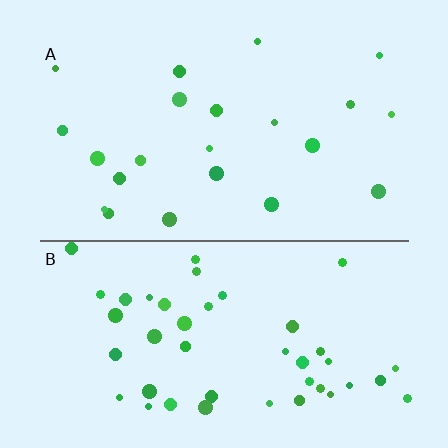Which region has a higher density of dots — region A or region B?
B (the bottom).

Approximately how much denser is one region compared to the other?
Approximately 2.0× — region B over region A.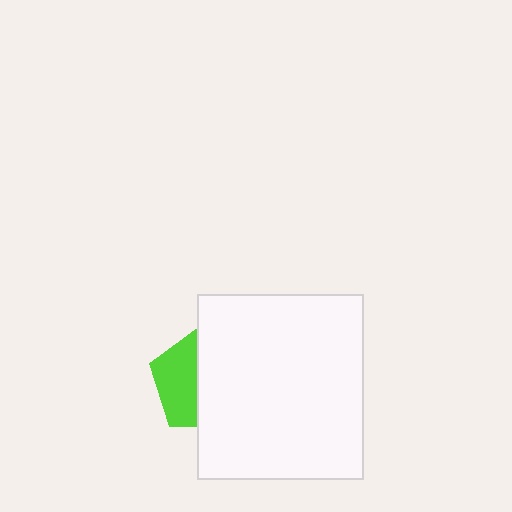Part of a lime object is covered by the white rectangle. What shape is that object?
It is a pentagon.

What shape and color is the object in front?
The object in front is a white rectangle.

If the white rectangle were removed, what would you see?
You would see the complete lime pentagon.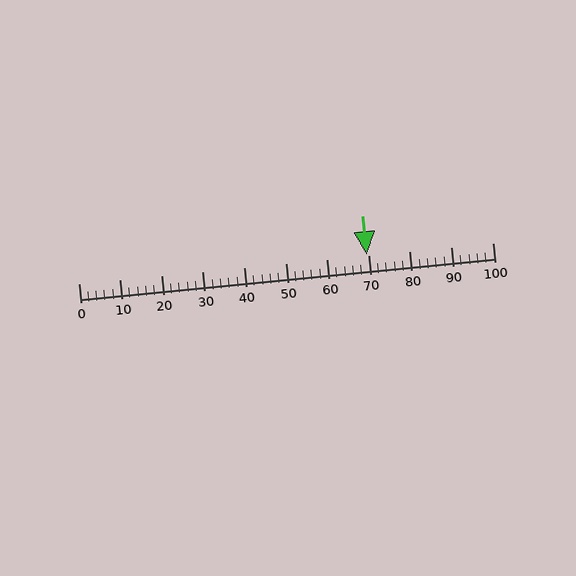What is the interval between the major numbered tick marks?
The major tick marks are spaced 10 units apart.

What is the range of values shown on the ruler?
The ruler shows values from 0 to 100.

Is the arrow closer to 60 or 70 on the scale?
The arrow is closer to 70.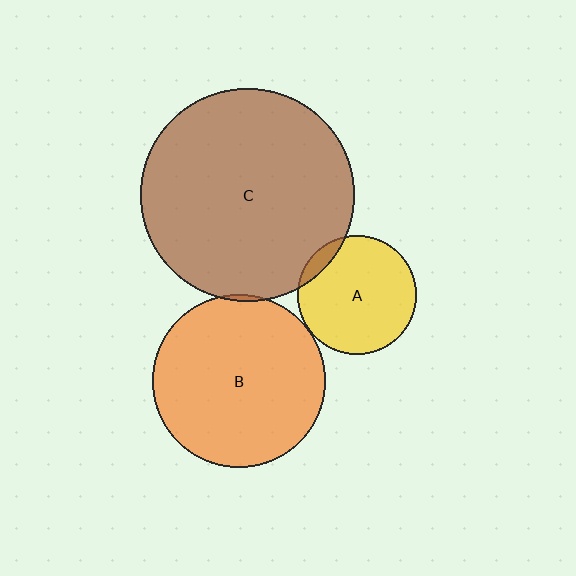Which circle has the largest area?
Circle C (brown).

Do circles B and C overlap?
Yes.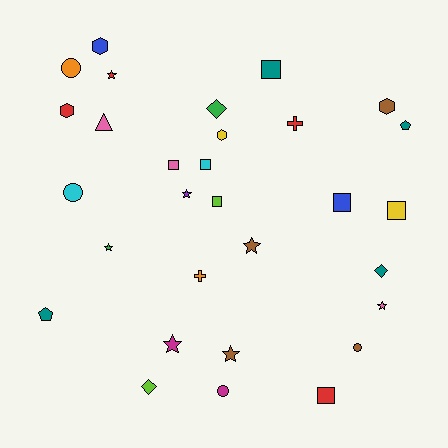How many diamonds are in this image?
There are 3 diamonds.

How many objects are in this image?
There are 30 objects.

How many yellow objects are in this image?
There are 2 yellow objects.